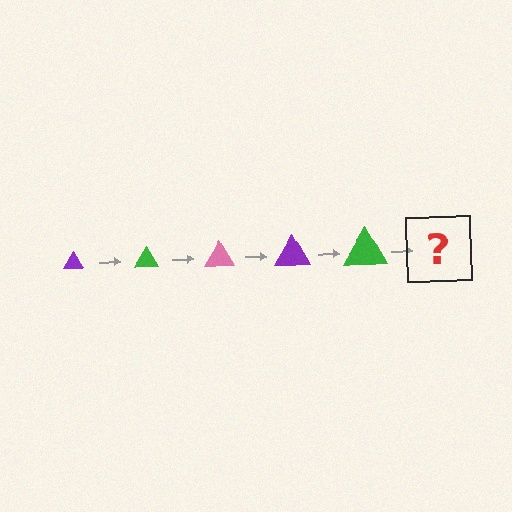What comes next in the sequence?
The next element should be a pink triangle, larger than the previous one.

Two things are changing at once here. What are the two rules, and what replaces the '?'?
The two rules are that the triangle grows larger each step and the color cycles through purple, green, and pink. The '?' should be a pink triangle, larger than the previous one.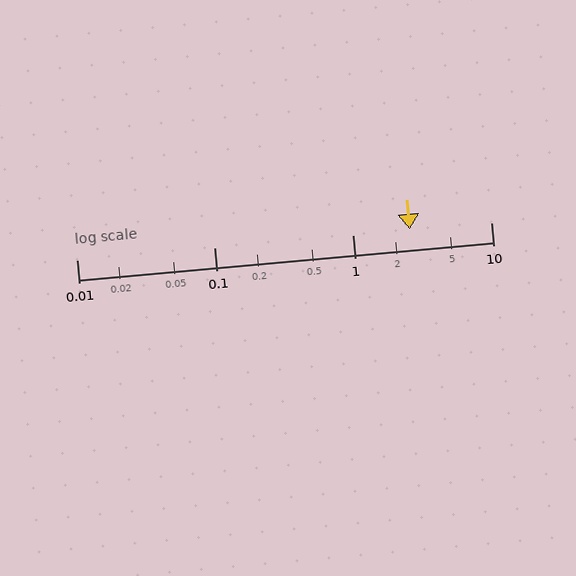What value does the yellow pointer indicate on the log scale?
The pointer indicates approximately 2.6.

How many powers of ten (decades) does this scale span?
The scale spans 3 decades, from 0.01 to 10.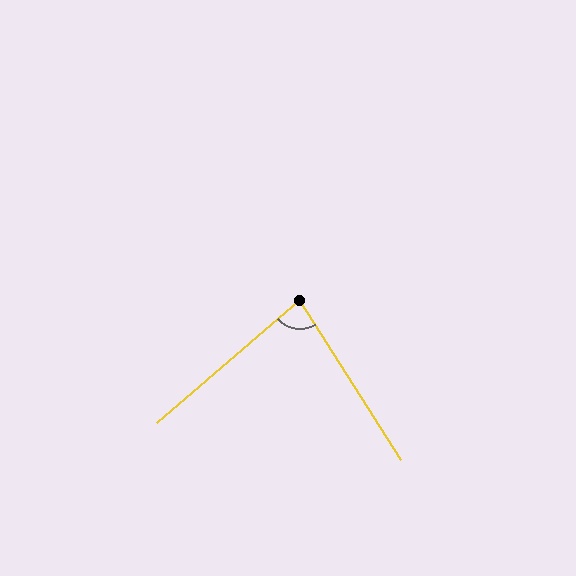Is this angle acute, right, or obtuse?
It is acute.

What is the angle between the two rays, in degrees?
Approximately 82 degrees.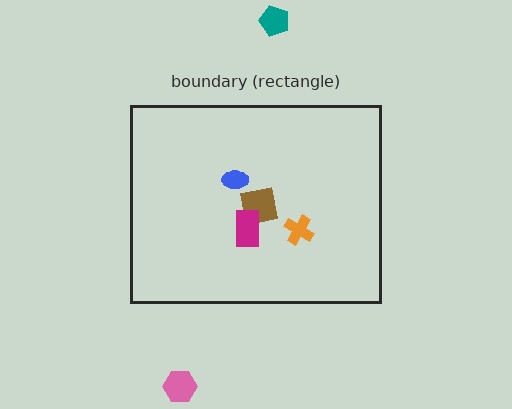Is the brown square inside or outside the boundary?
Inside.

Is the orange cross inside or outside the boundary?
Inside.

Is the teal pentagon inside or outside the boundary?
Outside.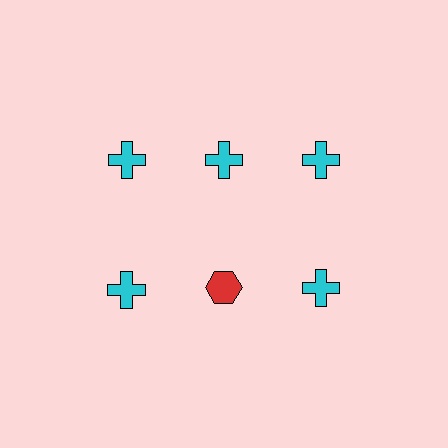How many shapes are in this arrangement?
There are 6 shapes arranged in a grid pattern.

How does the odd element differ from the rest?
It differs in both color (red instead of cyan) and shape (hexagon instead of cross).